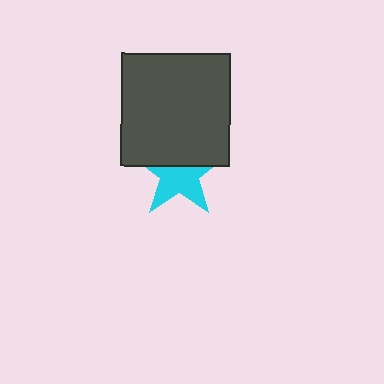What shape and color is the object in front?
The object in front is a dark gray rectangle.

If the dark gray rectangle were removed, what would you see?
You would see the complete cyan star.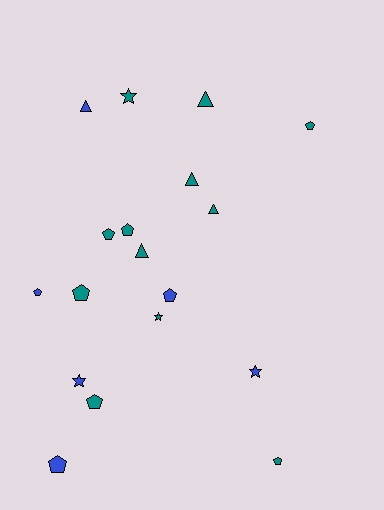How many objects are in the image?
There are 18 objects.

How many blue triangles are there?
There is 1 blue triangle.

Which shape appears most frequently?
Pentagon, with 9 objects.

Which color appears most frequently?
Teal, with 12 objects.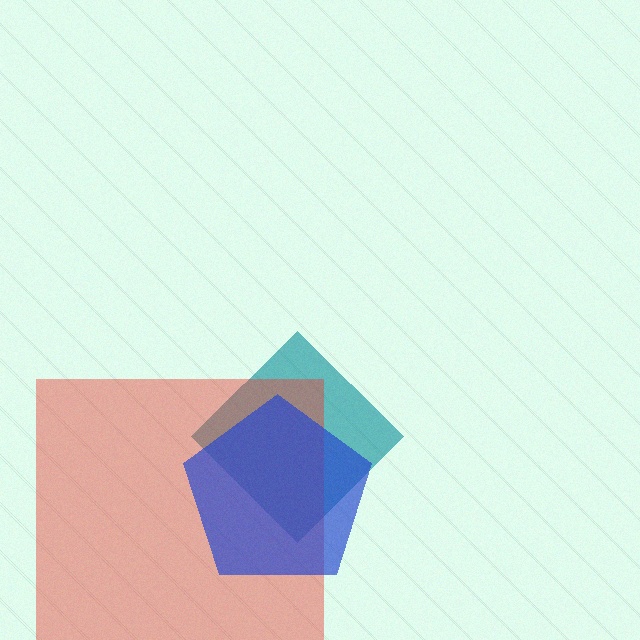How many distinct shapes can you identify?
There are 3 distinct shapes: a teal diamond, a red square, a blue pentagon.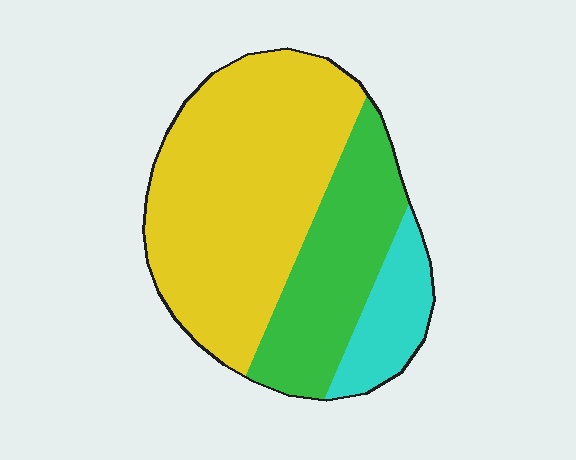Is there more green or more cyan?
Green.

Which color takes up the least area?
Cyan, at roughly 15%.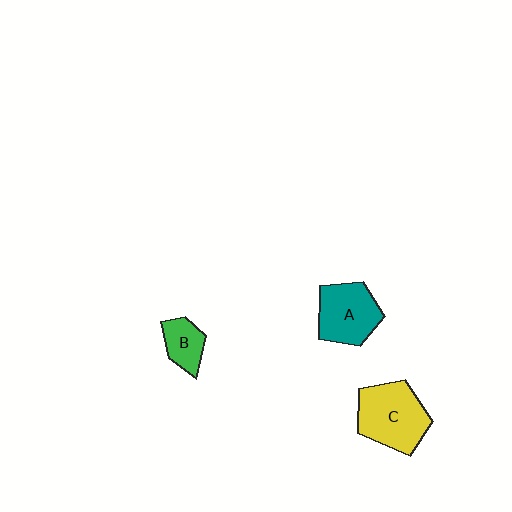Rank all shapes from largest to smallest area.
From largest to smallest: C (yellow), A (teal), B (green).